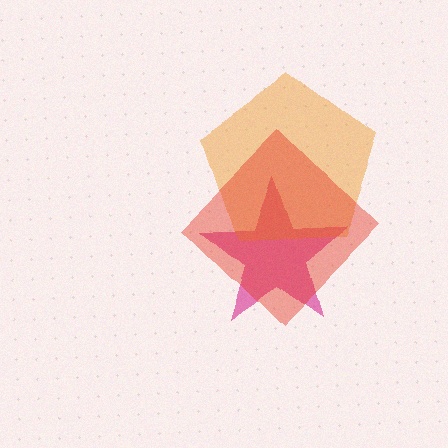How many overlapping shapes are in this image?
There are 3 overlapping shapes in the image.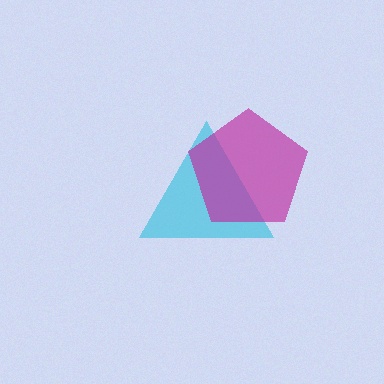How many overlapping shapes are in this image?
There are 2 overlapping shapes in the image.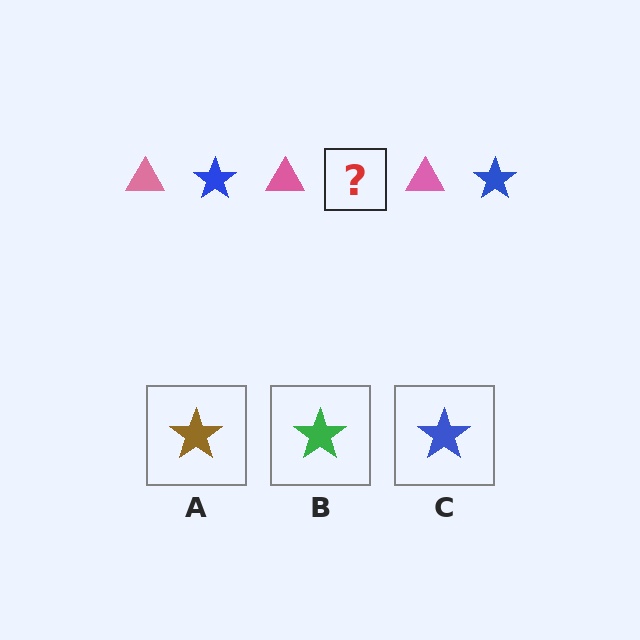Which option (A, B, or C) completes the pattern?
C.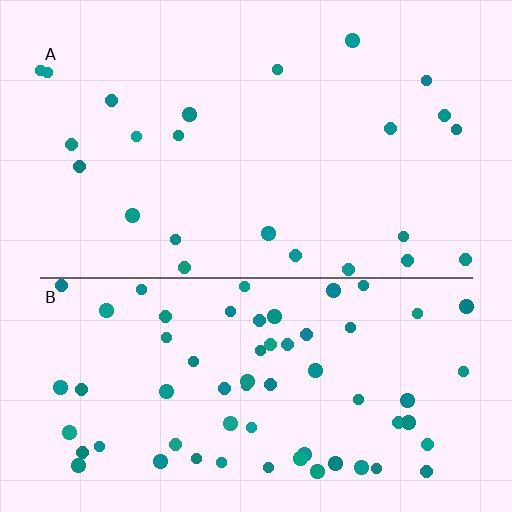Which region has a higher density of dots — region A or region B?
B (the bottom).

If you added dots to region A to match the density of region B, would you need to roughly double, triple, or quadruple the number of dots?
Approximately triple.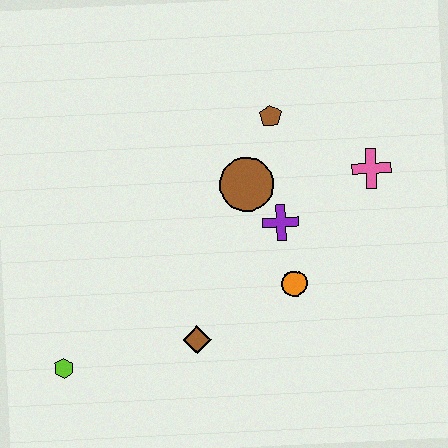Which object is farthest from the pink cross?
The lime hexagon is farthest from the pink cross.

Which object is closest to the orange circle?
The purple cross is closest to the orange circle.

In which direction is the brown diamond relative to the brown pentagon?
The brown diamond is below the brown pentagon.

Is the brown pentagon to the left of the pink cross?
Yes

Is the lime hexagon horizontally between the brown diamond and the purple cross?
No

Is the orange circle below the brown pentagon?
Yes